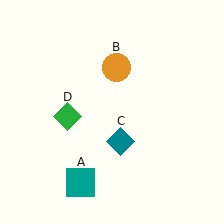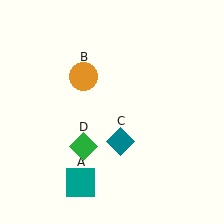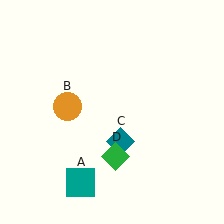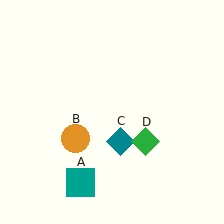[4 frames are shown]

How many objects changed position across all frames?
2 objects changed position: orange circle (object B), green diamond (object D).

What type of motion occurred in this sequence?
The orange circle (object B), green diamond (object D) rotated counterclockwise around the center of the scene.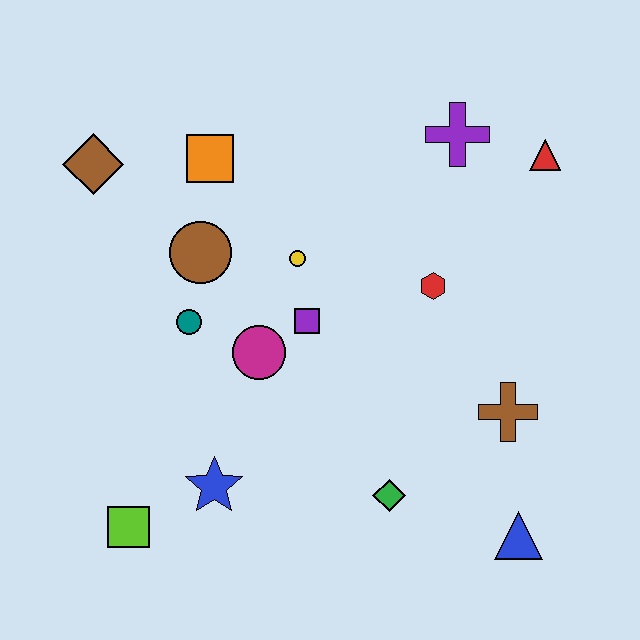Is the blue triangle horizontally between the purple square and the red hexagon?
No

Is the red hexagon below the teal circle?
No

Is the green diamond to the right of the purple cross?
No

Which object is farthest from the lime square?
The red triangle is farthest from the lime square.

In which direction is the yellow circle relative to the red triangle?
The yellow circle is to the left of the red triangle.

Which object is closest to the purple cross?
The red triangle is closest to the purple cross.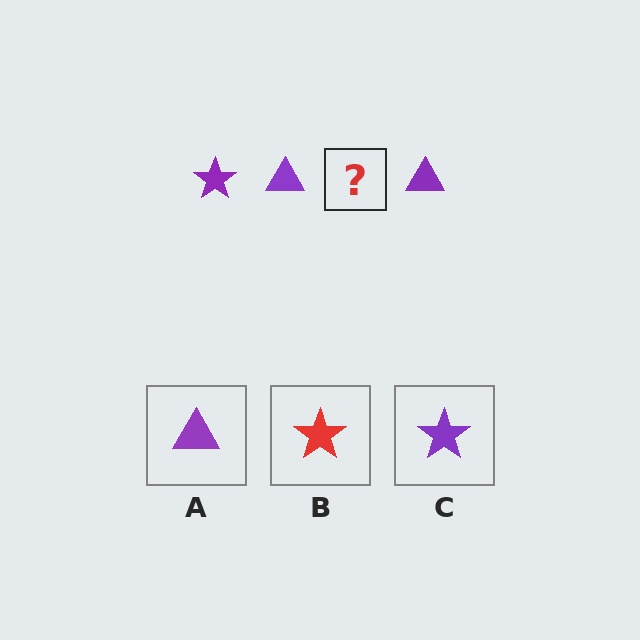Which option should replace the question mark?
Option C.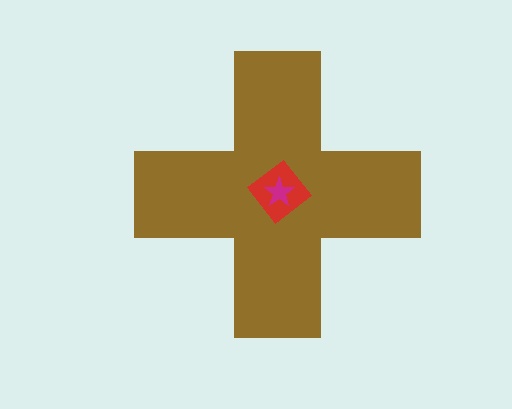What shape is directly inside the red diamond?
The magenta star.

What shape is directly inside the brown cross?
The red diamond.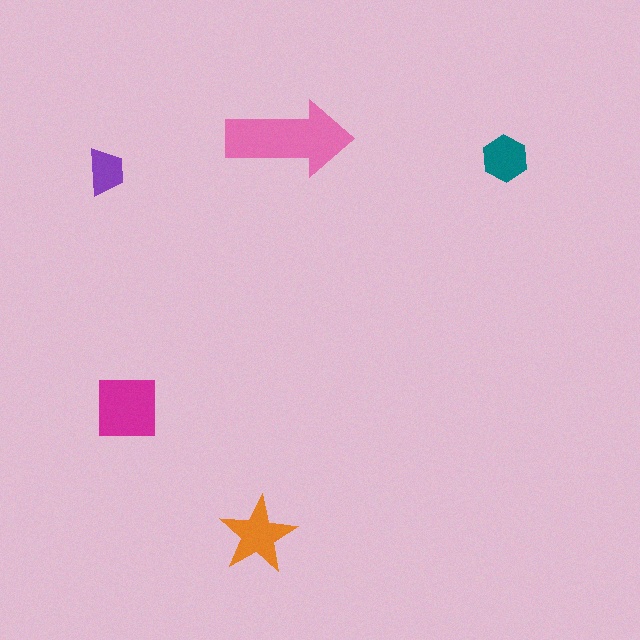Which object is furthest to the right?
The teal hexagon is rightmost.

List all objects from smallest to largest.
The purple trapezoid, the teal hexagon, the orange star, the magenta square, the pink arrow.